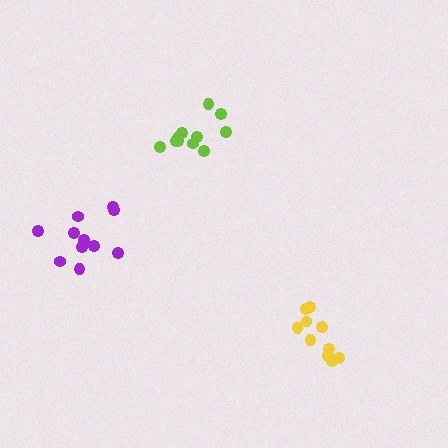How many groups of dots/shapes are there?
There are 3 groups.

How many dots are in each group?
Group 1: 10 dots, Group 2: 12 dots, Group 3: 12 dots (34 total).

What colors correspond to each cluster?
The clusters are colored: yellow, lime, purple.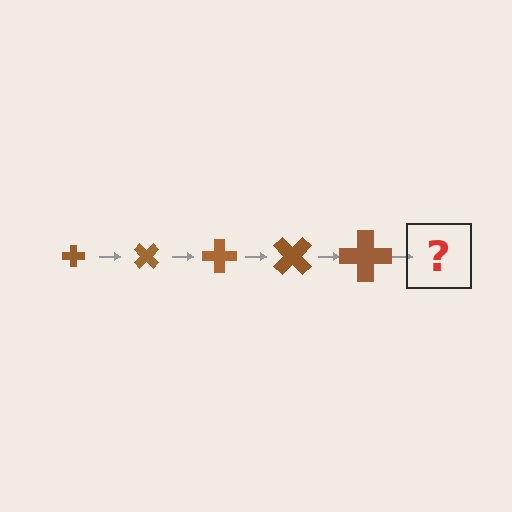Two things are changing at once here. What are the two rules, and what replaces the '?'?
The two rules are that the cross grows larger each step and it rotates 45 degrees each step. The '?' should be a cross, larger than the previous one and rotated 225 degrees from the start.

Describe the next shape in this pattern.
It should be a cross, larger than the previous one and rotated 225 degrees from the start.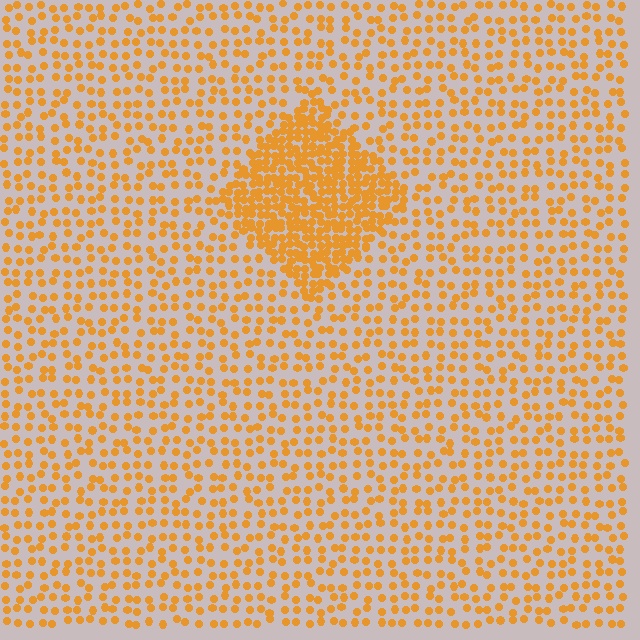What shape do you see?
I see a diamond.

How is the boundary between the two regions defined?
The boundary is defined by a change in element density (approximately 2.6x ratio). All elements are the same color, size, and shape.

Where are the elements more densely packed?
The elements are more densely packed inside the diamond boundary.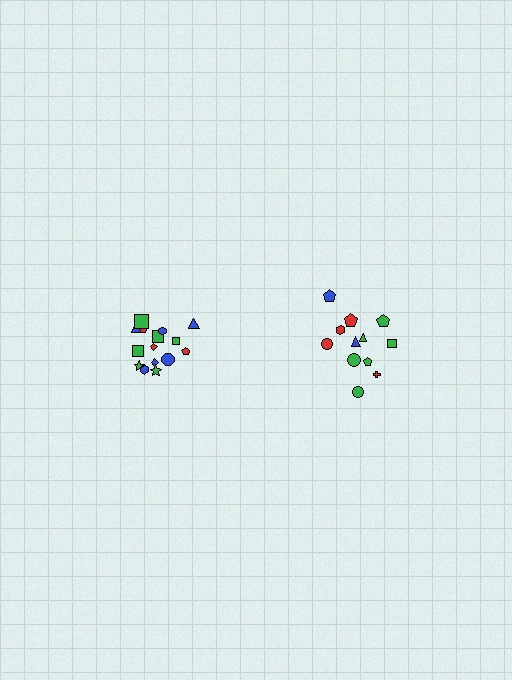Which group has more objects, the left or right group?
The left group.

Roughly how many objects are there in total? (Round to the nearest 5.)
Roughly 25 objects in total.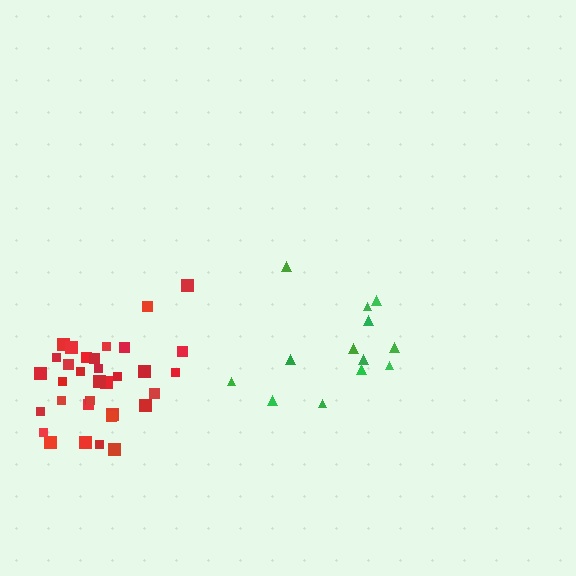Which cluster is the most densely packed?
Red.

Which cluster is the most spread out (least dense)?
Green.